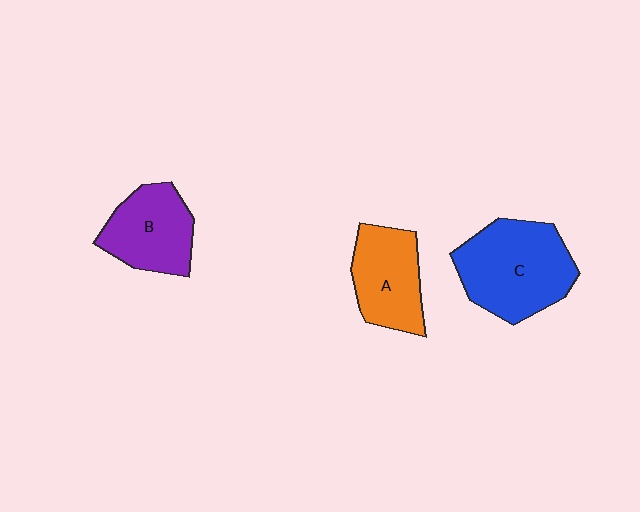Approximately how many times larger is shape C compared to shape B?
Approximately 1.4 times.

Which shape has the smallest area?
Shape A (orange).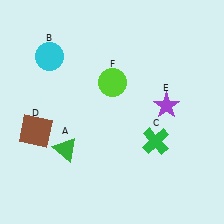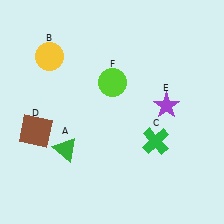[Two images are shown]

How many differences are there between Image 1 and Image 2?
There is 1 difference between the two images.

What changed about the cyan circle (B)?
In Image 1, B is cyan. In Image 2, it changed to yellow.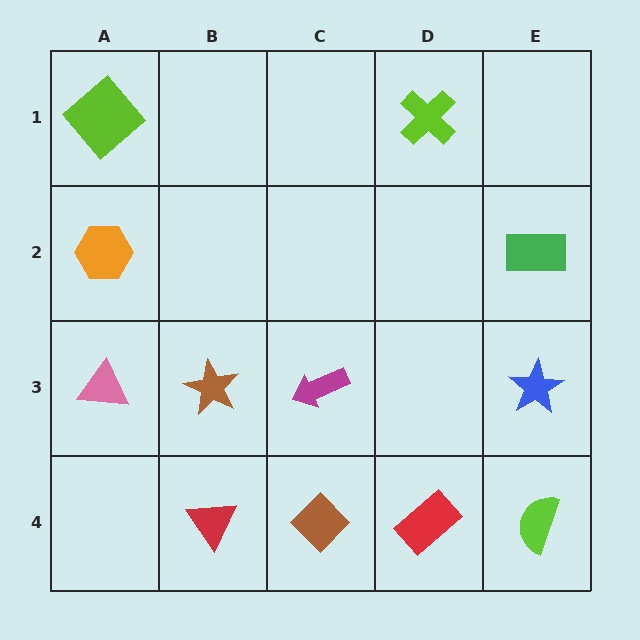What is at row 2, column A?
An orange hexagon.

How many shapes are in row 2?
2 shapes.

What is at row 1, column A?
A lime diamond.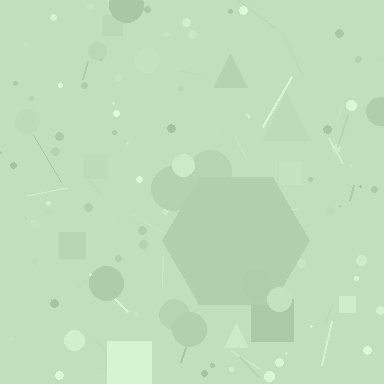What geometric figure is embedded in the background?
A hexagon is embedded in the background.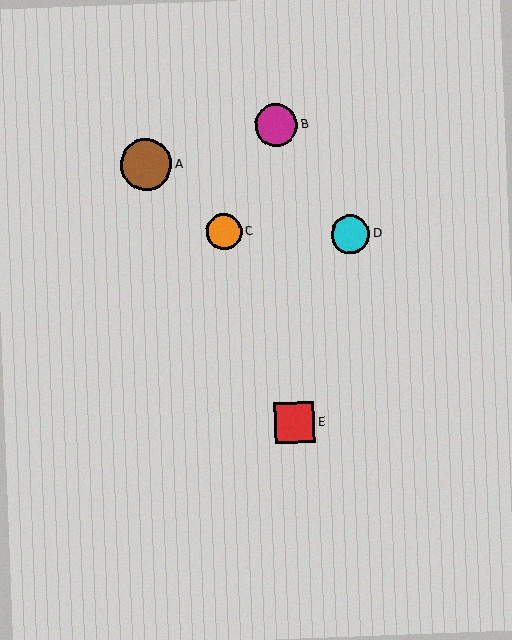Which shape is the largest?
The brown circle (labeled A) is the largest.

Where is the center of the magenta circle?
The center of the magenta circle is at (276, 125).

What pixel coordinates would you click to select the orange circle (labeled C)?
Click at (224, 232) to select the orange circle C.